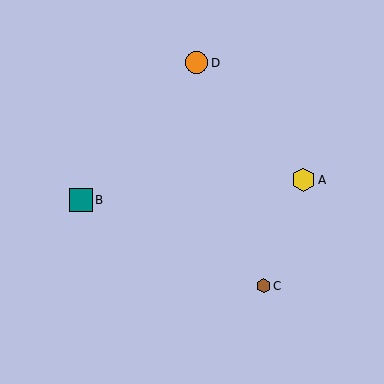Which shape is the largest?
The yellow hexagon (labeled A) is the largest.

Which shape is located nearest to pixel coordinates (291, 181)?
The yellow hexagon (labeled A) at (303, 180) is nearest to that location.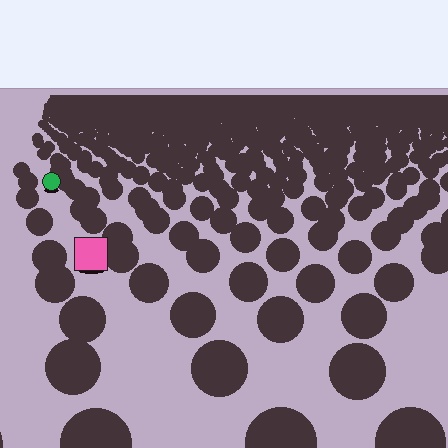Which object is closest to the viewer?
The pink square is closest. The texture marks near it are larger and more spread out.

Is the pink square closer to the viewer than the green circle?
Yes. The pink square is closer — you can tell from the texture gradient: the ground texture is coarser near it.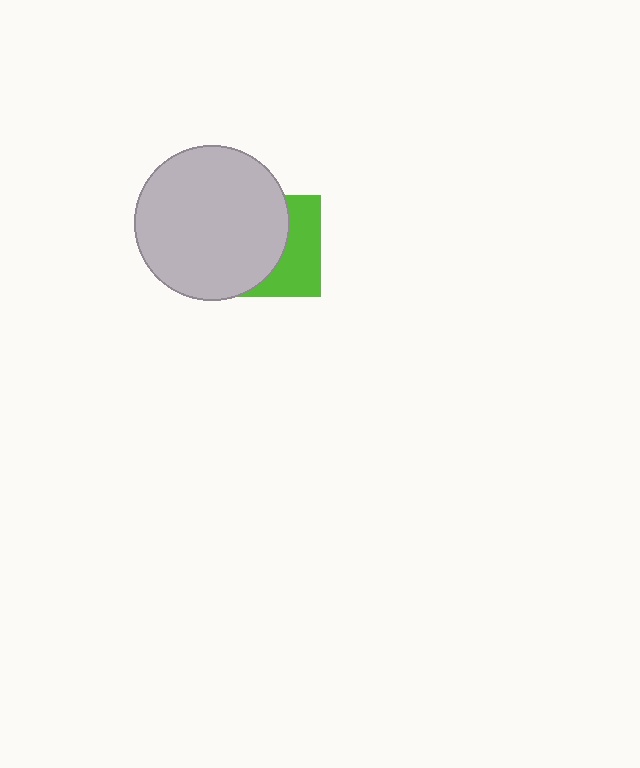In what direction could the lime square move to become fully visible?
The lime square could move right. That would shift it out from behind the light gray circle entirely.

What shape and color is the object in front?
The object in front is a light gray circle.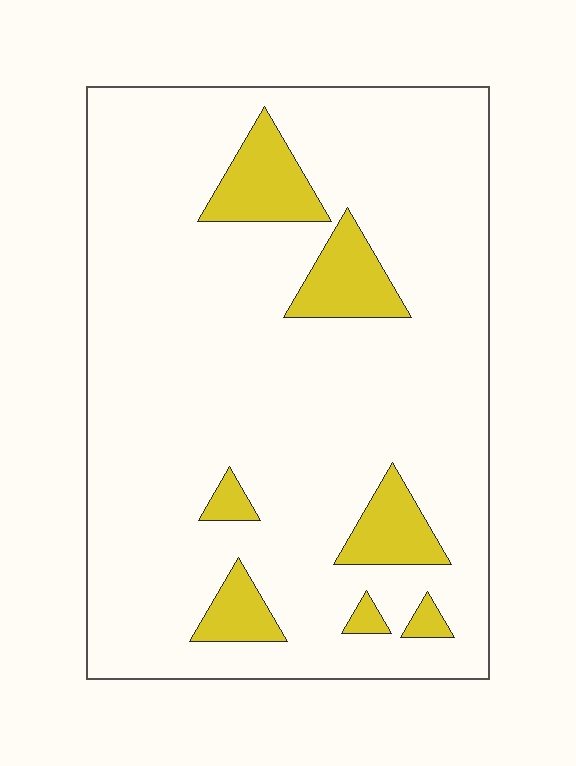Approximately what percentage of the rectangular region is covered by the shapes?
Approximately 10%.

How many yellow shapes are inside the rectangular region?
7.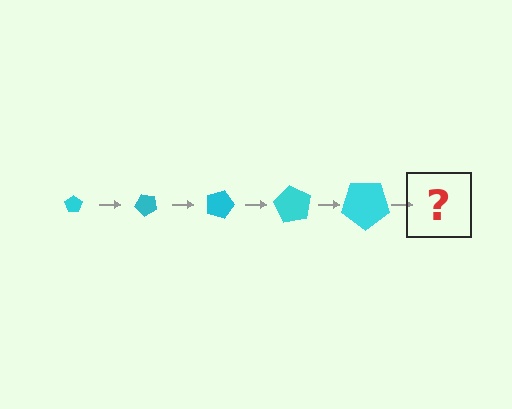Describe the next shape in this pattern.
It should be a pentagon, larger than the previous one and rotated 225 degrees from the start.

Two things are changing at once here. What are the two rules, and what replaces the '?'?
The two rules are that the pentagon grows larger each step and it rotates 45 degrees each step. The '?' should be a pentagon, larger than the previous one and rotated 225 degrees from the start.